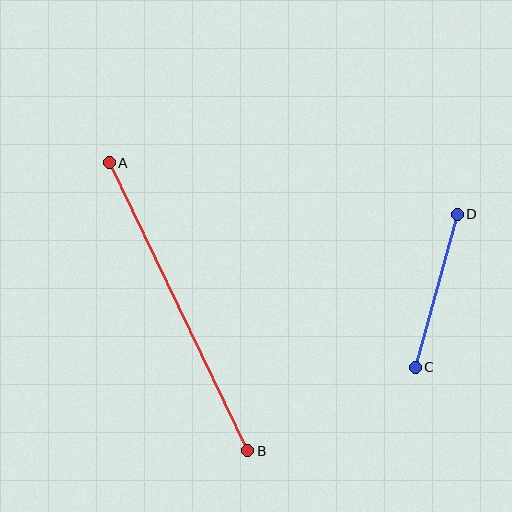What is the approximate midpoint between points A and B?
The midpoint is at approximately (179, 307) pixels.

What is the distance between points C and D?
The distance is approximately 159 pixels.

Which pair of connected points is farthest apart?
Points A and B are farthest apart.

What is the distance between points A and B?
The distance is approximately 320 pixels.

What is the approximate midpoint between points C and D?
The midpoint is at approximately (436, 291) pixels.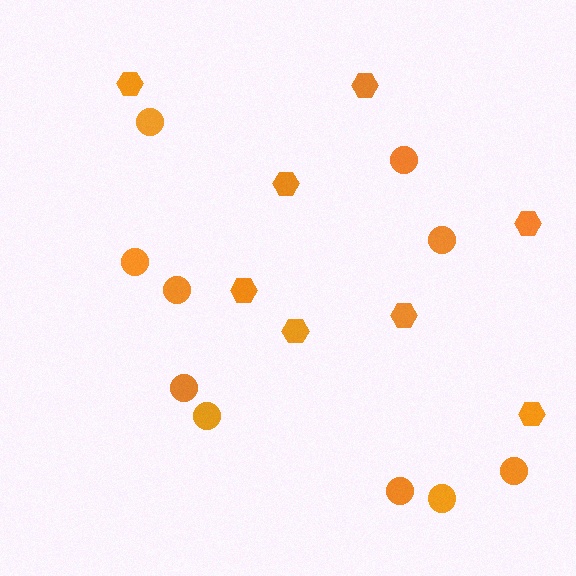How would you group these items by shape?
There are 2 groups: one group of hexagons (8) and one group of circles (10).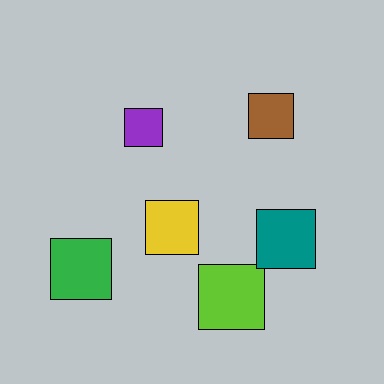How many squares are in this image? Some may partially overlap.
There are 6 squares.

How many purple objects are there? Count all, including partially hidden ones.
There is 1 purple object.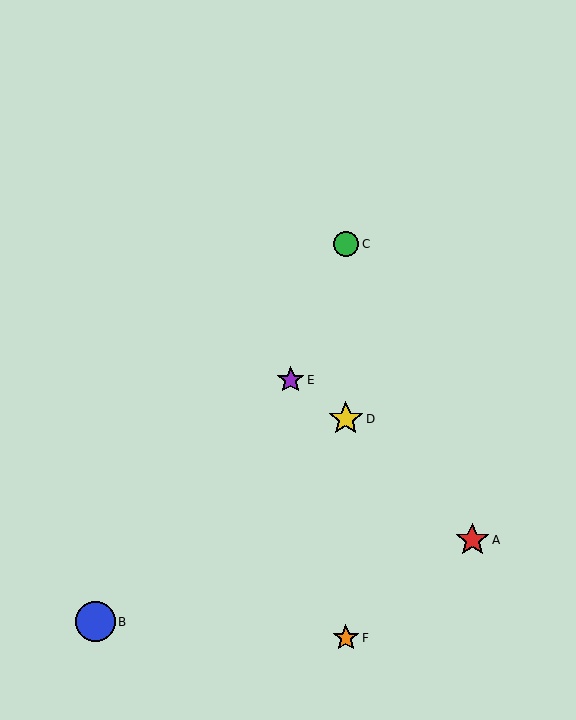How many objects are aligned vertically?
3 objects (C, D, F) are aligned vertically.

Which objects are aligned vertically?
Objects C, D, F are aligned vertically.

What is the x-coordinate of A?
Object A is at x≈472.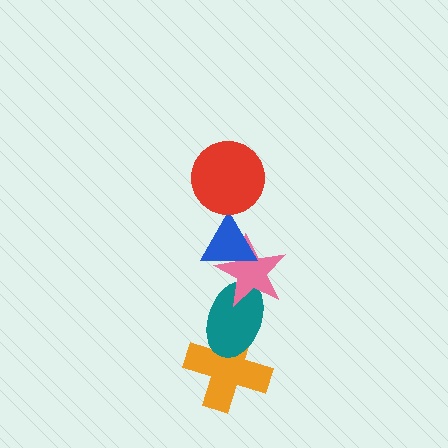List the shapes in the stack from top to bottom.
From top to bottom: the red circle, the blue triangle, the pink star, the teal ellipse, the orange cross.